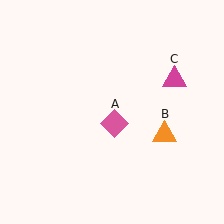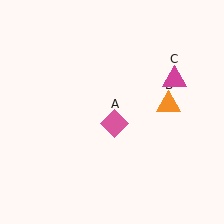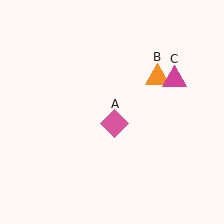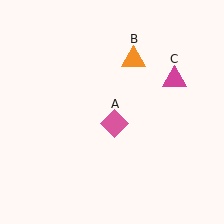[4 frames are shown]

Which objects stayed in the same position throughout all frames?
Pink diamond (object A) and magenta triangle (object C) remained stationary.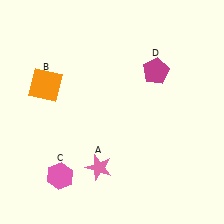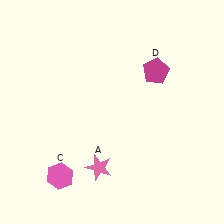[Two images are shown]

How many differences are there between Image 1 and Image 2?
There is 1 difference between the two images.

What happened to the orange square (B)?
The orange square (B) was removed in Image 2. It was in the top-left area of Image 1.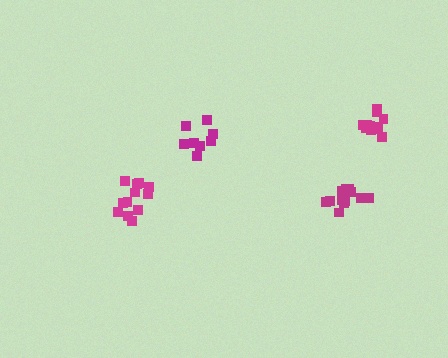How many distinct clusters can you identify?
There are 4 distinct clusters.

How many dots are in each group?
Group 1: 12 dots, Group 2: 8 dots, Group 3: 13 dots, Group 4: 12 dots (45 total).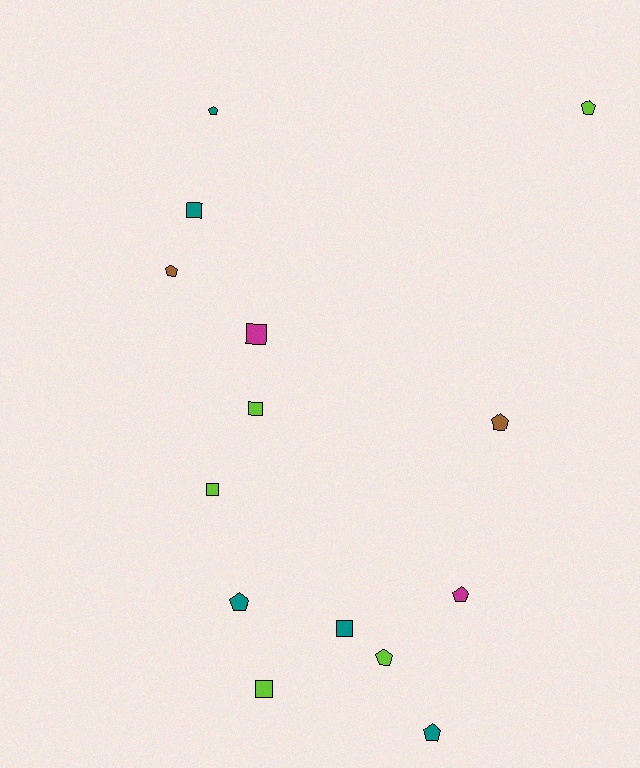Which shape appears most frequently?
Pentagon, with 8 objects.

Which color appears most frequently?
Lime, with 5 objects.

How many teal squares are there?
There are 2 teal squares.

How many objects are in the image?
There are 14 objects.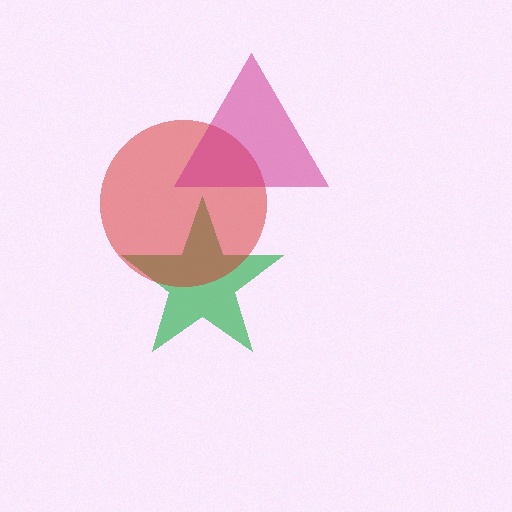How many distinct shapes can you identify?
There are 3 distinct shapes: a green star, a red circle, a magenta triangle.